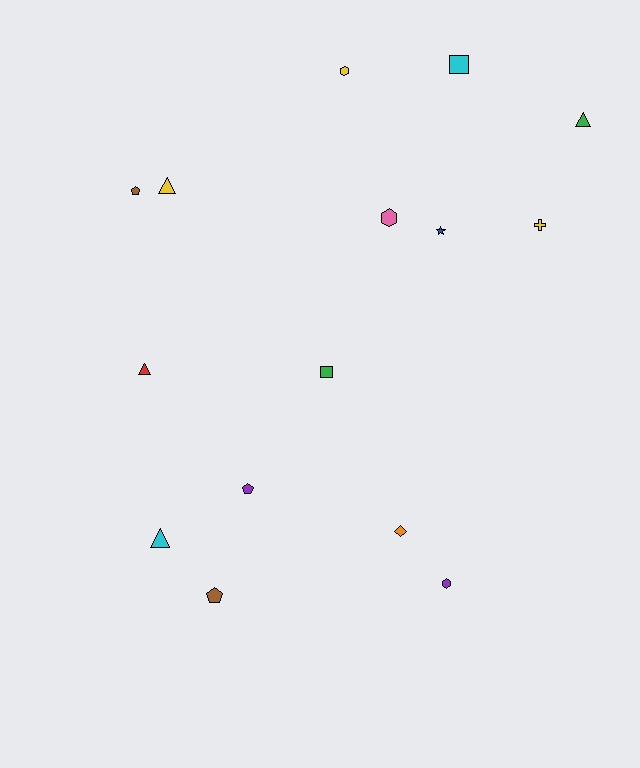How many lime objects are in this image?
There are no lime objects.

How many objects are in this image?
There are 15 objects.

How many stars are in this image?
There is 1 star.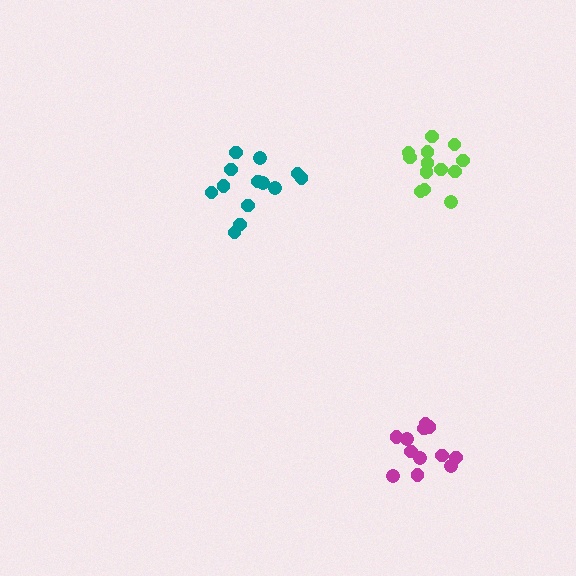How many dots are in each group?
Group 1: 13 dots, Group 2: 13 dots, Group 3: 12 dots (38 total).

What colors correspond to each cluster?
The clusters are colored: lime, teal, magenta.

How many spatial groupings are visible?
There are 3 spatial groupings.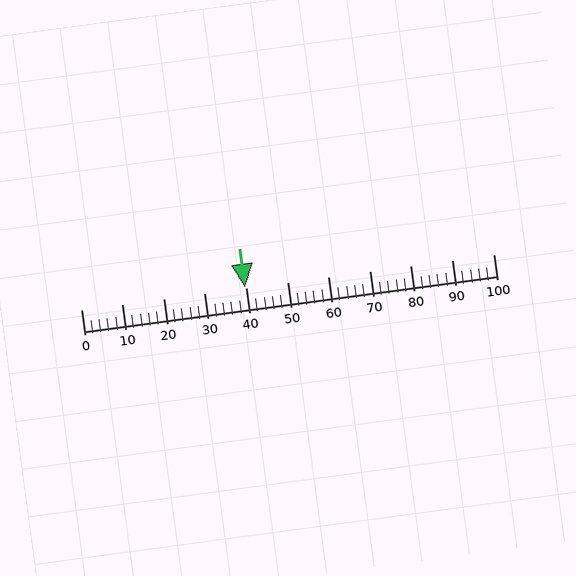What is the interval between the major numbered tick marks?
The major tick marks are spaced 10 units apart.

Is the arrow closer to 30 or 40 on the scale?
The arrow is closer to 40.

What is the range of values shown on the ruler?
The ruler shows values from 0 to 100.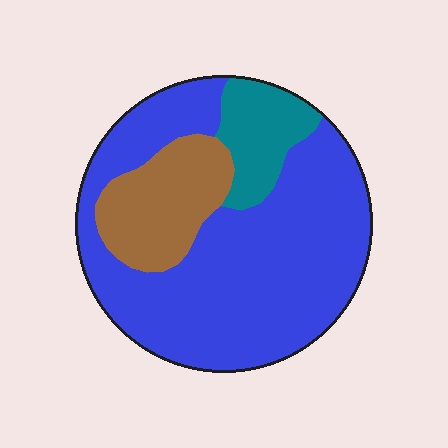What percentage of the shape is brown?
Brown covers 18% of the shape.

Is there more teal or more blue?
Blue.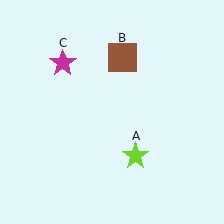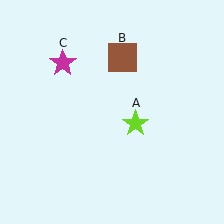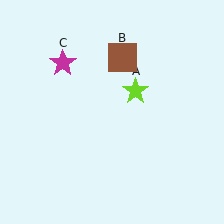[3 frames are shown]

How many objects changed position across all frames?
1 object changed position: lime star (object A).